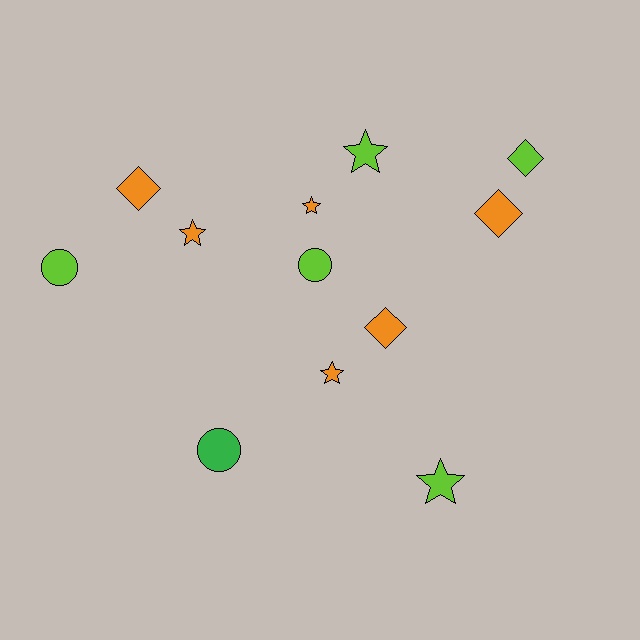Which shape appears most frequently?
Star, with 5 objects.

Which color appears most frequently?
Orange, with 6 objects.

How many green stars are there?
There are no green stars.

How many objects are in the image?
There are 12 objects.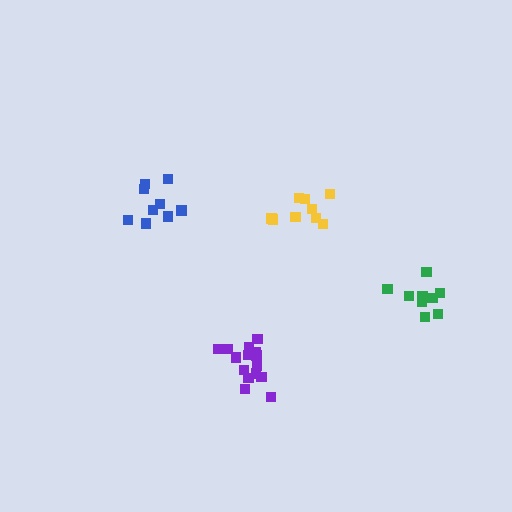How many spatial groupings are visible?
There are 4 spatial groupings.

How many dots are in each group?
Group 1: 15 dots, Group 2: 9 dots, Group 3: 9 dots, Group 4: 10 dots (43 total).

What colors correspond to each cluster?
The clusters are colored: purple, blue, yellow, green.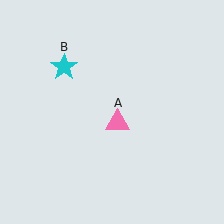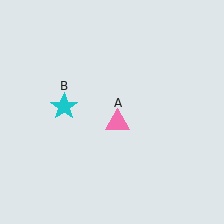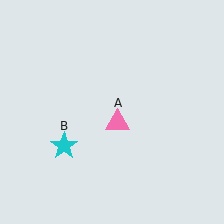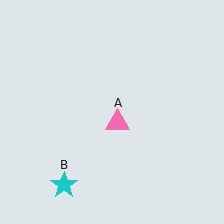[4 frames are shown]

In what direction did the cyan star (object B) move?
The cyan star (object B) moved down.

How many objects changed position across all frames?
1 object changed position: cyan star (object B).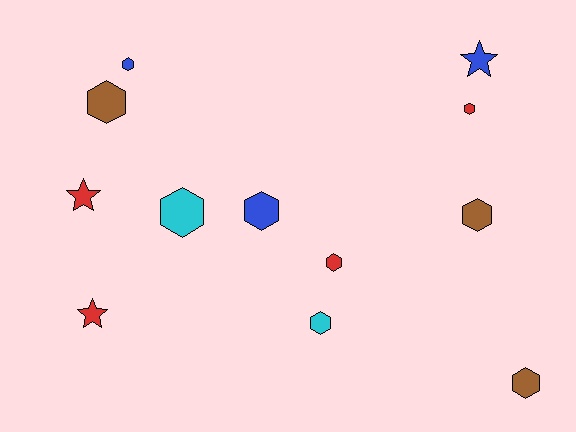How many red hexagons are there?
There are 2 red hexagons.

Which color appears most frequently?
Red, with 4 objects.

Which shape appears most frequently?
Hexagon, with 9 objects.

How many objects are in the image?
There are 12 objects.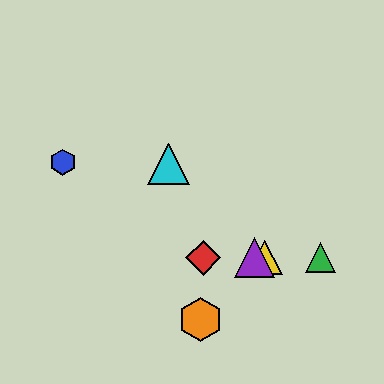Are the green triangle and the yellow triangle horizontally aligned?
Yes, both are at y≈258.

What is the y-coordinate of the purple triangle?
The purple triangle is at y≈258.